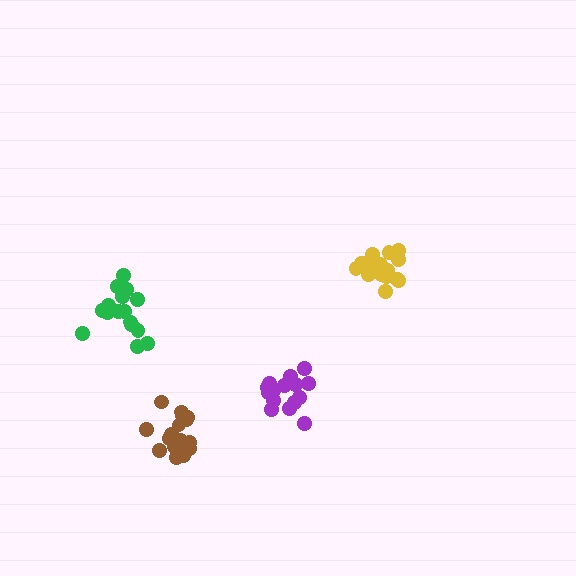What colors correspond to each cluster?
The clusters are colored: green, yellow, purple, brown.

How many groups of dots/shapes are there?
There are 4 groups.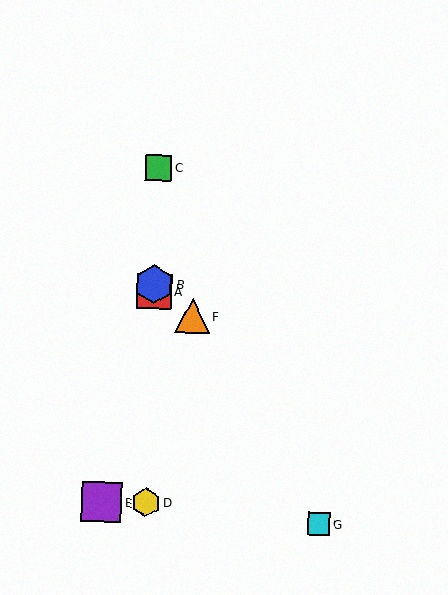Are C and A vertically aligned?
Yes, both are at x≈159.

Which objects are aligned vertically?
Objects A, B, C, D are aligned vertically.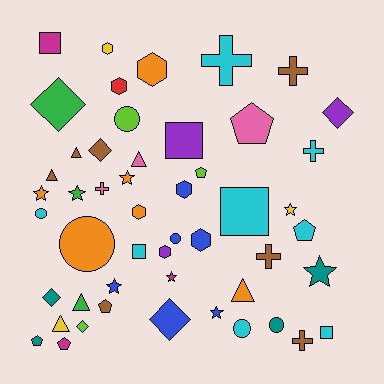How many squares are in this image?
There are 5 squares.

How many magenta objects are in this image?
There are 3 magenta objects.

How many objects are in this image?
There are 50 objects.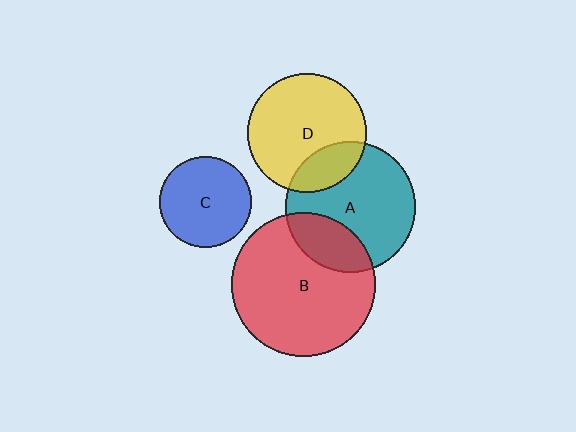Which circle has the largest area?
Circle B (red).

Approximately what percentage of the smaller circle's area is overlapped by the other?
Approximately 20%.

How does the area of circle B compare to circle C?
Approximately 2.5 times.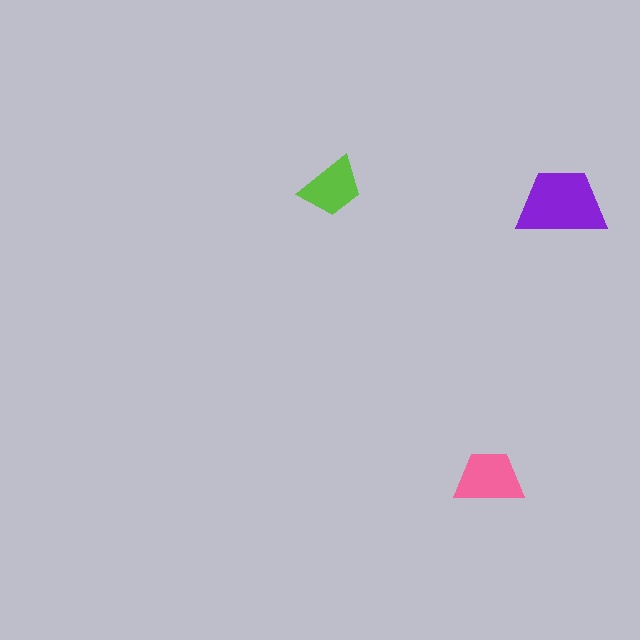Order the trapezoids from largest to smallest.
the purple one, the pink one, the lime one.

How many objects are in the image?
There are 3 objects in the image.